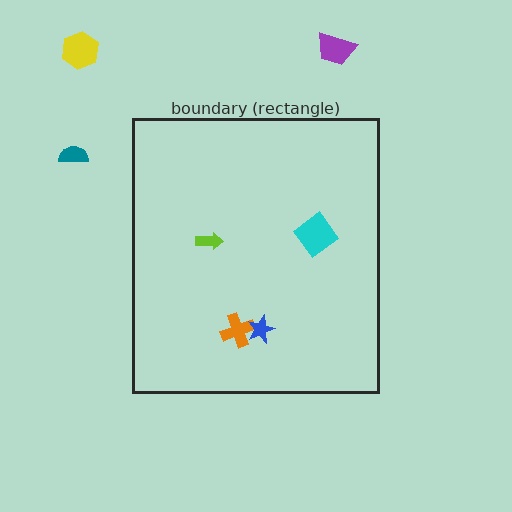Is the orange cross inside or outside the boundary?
Inside.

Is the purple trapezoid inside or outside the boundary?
Outside.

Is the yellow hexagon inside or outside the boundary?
Outside.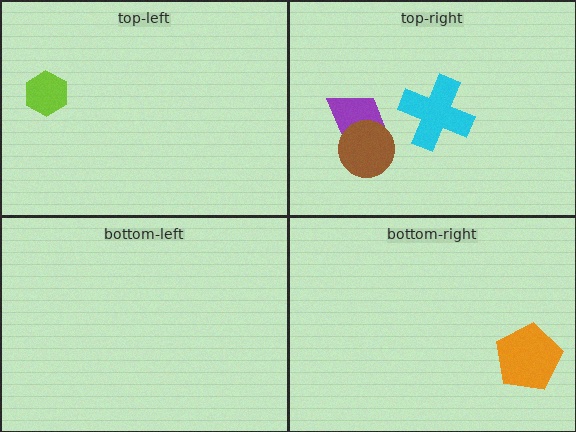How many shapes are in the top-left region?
1.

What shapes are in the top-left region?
The lime hexagon.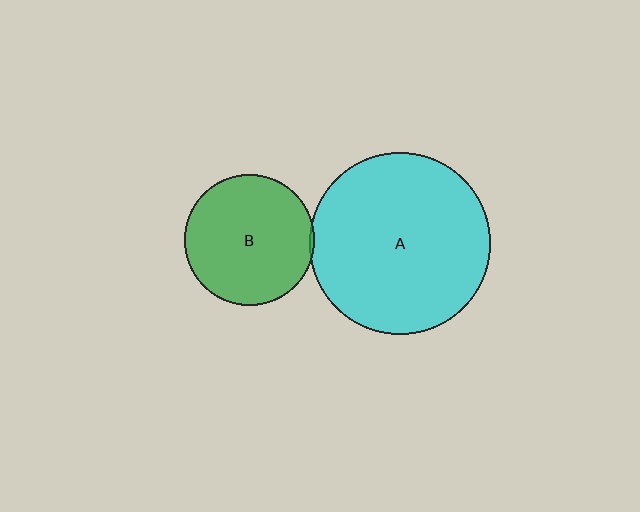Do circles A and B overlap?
Yes.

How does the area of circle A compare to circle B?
Approximately 1.9 times.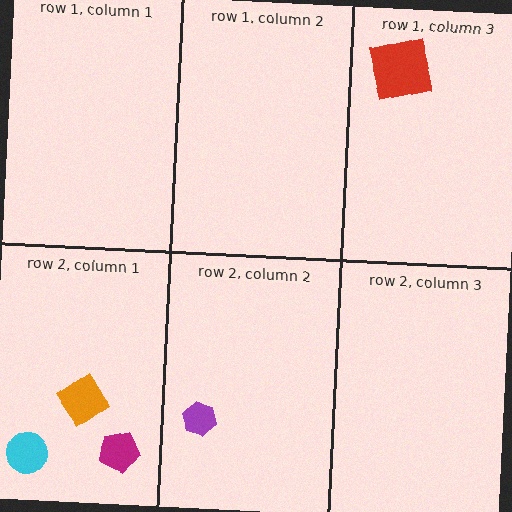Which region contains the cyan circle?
The row 2, column 1 region.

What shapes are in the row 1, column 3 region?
The red square.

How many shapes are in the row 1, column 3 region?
1.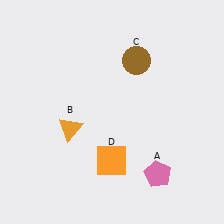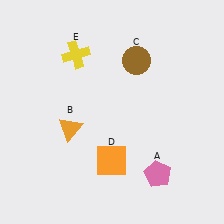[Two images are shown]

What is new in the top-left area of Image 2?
A yellow cross (E) was added in the top-left area of Image 2.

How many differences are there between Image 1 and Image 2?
There is 1 difference between the two images.